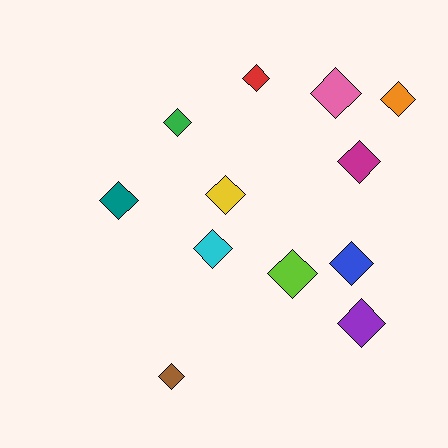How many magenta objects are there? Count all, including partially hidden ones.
There is 1 magenta object.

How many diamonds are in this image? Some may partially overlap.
There are 12 diamonds.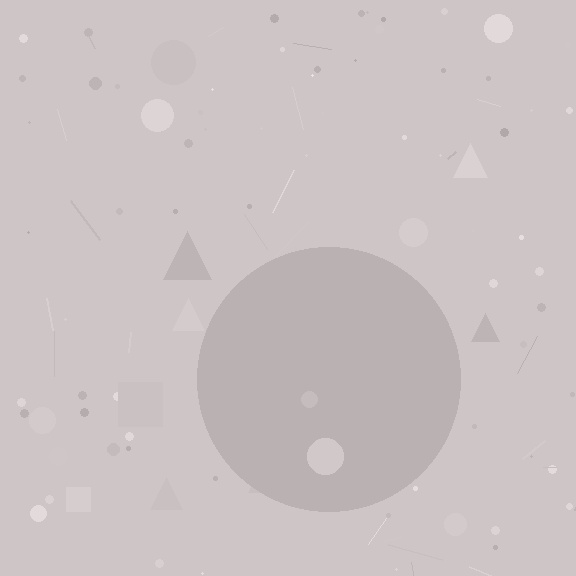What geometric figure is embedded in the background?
A circle is embedded in the background.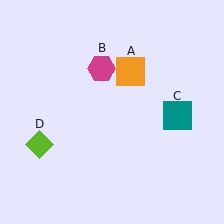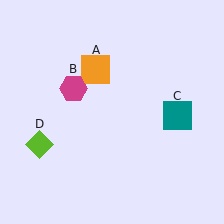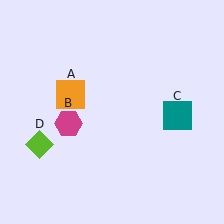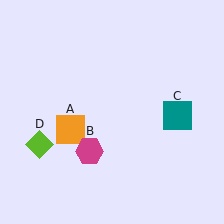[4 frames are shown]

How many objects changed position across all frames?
2 objects changed position: orange square (object A), magenta hexagon (object B).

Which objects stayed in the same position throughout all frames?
Teal square (object C) and lime diamond (object D) remained stationary.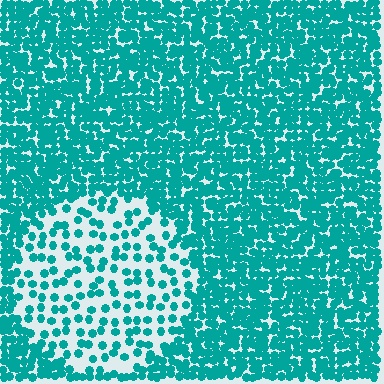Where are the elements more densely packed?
The elements are more densely packed outside the circle boundary.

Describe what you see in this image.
The image contains small teal elements arranged at two different densities. A circle-shaped region is visible where the elements are less densely packed than the surrounding area.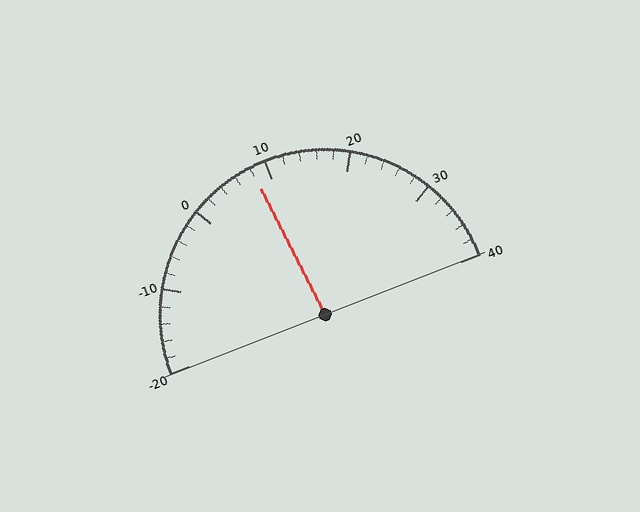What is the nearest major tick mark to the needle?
The nearest major tick mark is 10.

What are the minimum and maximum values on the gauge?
The gauge ranges from -20 to 40.